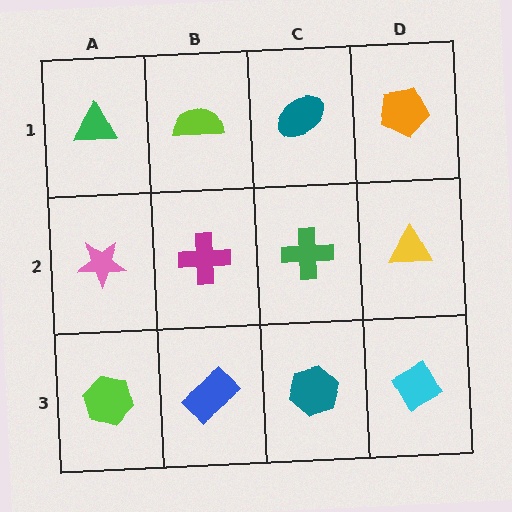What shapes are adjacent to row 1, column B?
A magenta cross (row 2, column B), a green triangle (row 1, column A), a teal ellipse (row 1, column C).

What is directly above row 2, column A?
A green triangle.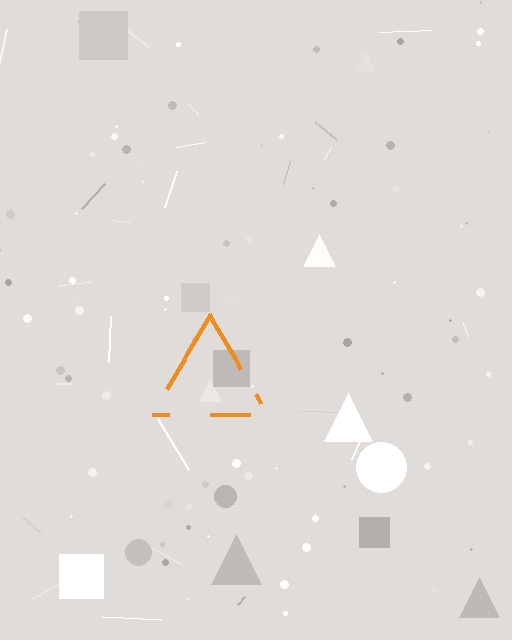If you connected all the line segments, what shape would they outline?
They would outline a triangle.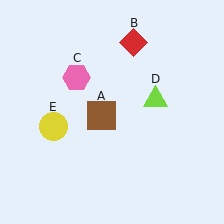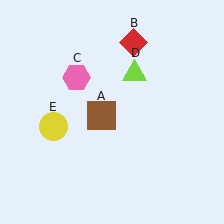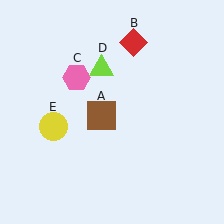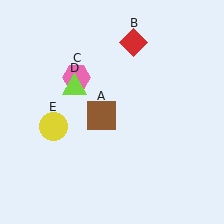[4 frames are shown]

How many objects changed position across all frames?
1 object changed position: lime triangle (object D).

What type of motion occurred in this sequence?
The lime triangle (object D) rotated counterclockwise around the center of the scene.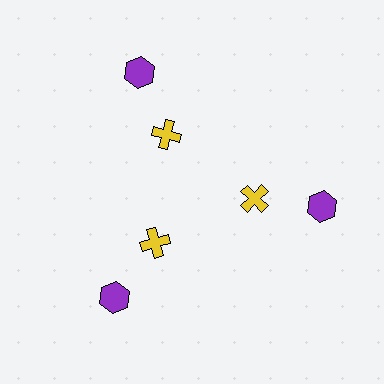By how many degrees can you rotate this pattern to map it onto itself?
The pattern maps onto itself every 120 degrees of rotation.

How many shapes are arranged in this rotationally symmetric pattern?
There are 6 shapes, arranged in 3 groups of 2.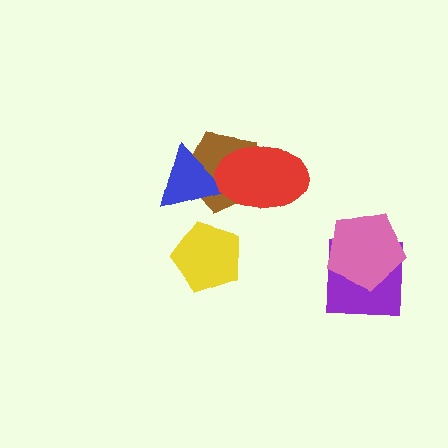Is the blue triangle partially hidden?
Yes, it is partially covered by another shape.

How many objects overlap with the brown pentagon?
2 objects overlap with the brown pentagon.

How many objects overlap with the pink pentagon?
1 object overlaps with the pink pentagon.